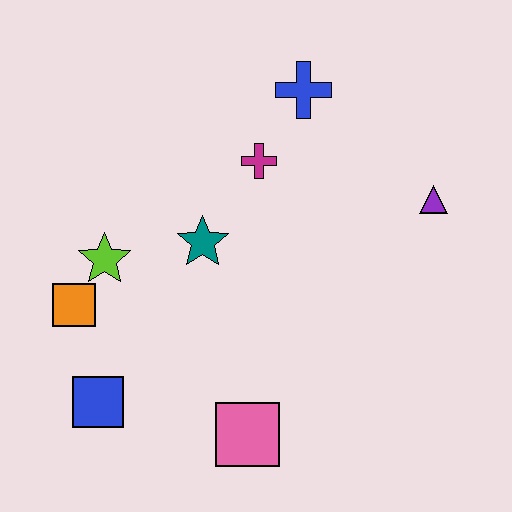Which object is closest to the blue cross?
The magenta cross is closest to the blue cross.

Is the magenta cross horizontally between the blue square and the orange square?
No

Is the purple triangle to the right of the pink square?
Yes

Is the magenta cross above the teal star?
Yes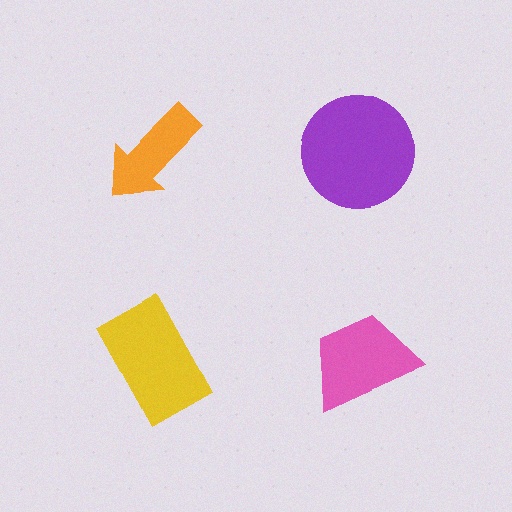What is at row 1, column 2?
A purple circle.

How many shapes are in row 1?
2 shapes.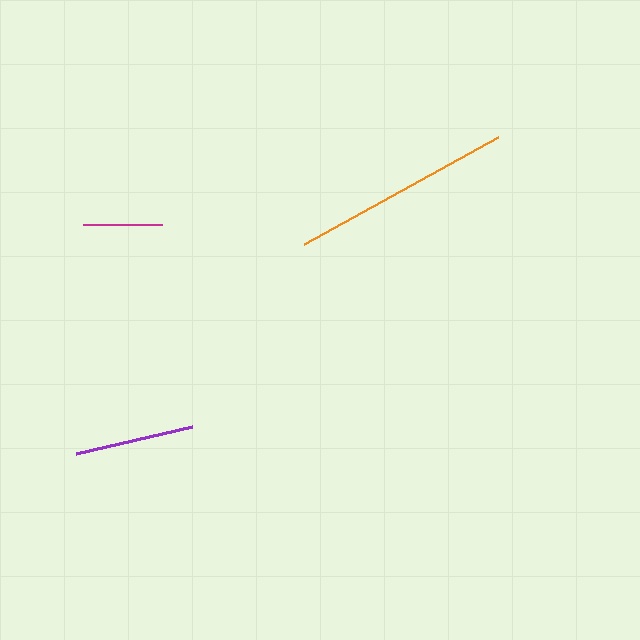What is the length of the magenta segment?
The magenta segment is approximately 79 pixels long.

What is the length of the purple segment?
The purple segment is approximately 119 pixels long.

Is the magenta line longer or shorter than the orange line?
The orange line is longer than the magenta line.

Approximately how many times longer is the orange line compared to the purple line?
The orange line is approximately 1.9 times the length of the purple line.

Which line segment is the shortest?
The magenta line is the shortest at approximately 79 pixels.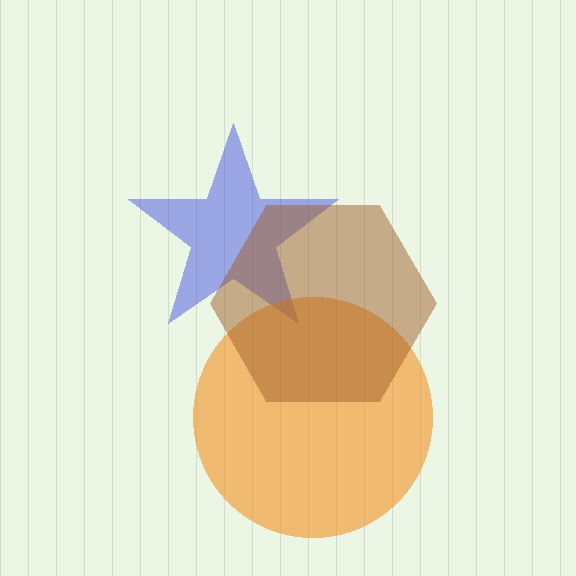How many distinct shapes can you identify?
There are 3 distinct shapes: a blue star, an orange circle, a brown hexagon.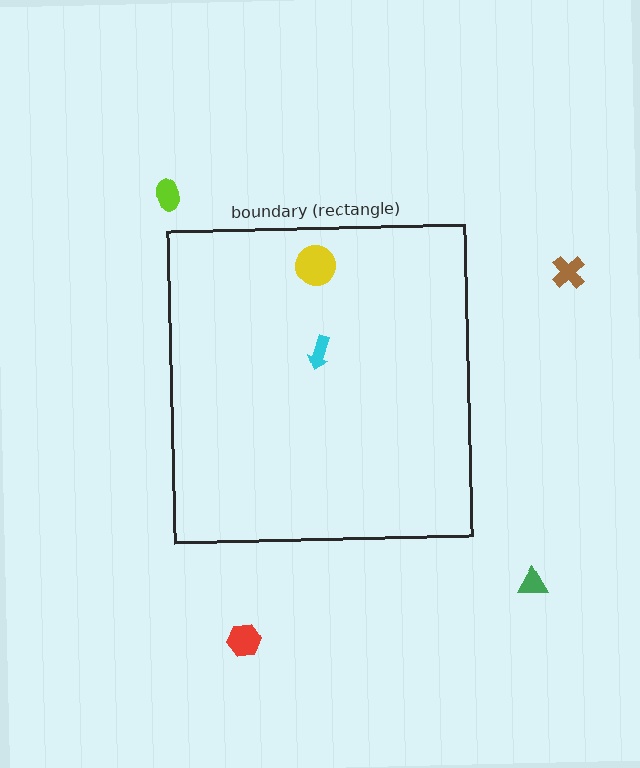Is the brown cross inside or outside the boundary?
Outside.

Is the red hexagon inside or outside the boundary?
Outside.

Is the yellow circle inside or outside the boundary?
Inside.